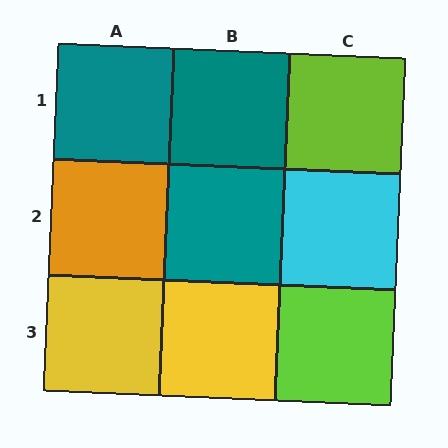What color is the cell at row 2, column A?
Orange.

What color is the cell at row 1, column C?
Lime.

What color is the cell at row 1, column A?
Teal.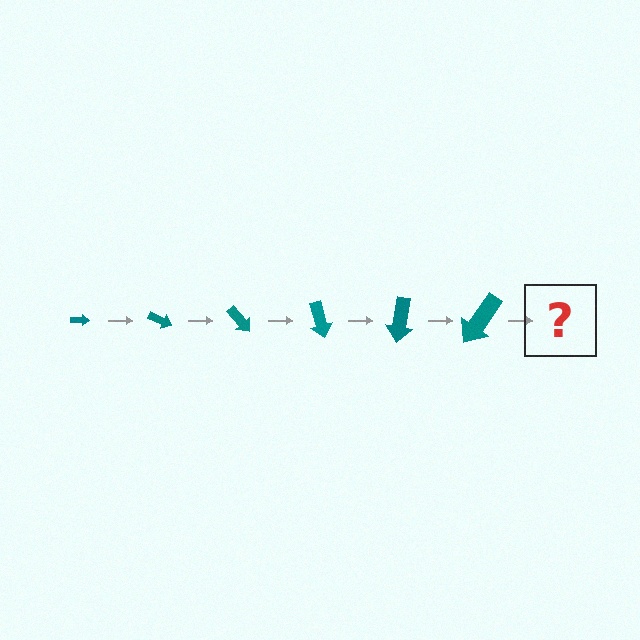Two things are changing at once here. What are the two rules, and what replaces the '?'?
The two rules are that the arrow grows larger each step and it rotates 25 degrees each step. The '?' should be an arrow, larger than the previous one and rotated 150 degrees from the start.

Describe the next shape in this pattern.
It should be an arrow, larger than the previous one and rotated 150 degrees from the start.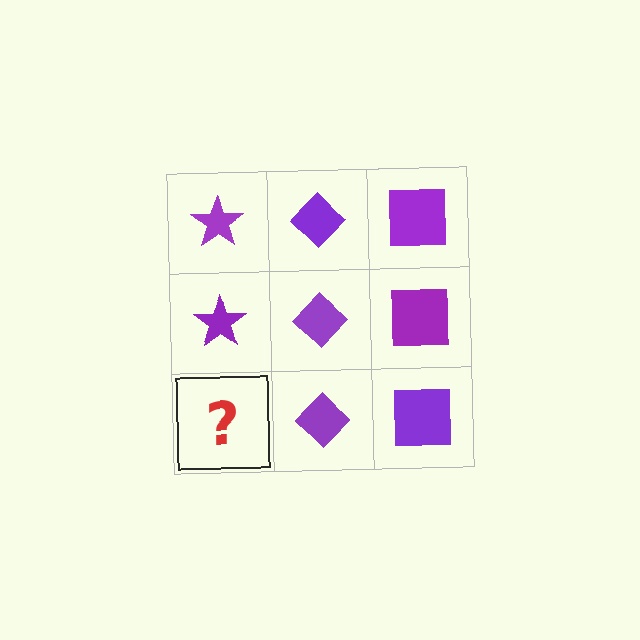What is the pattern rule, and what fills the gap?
The rule is that each column has a consistent shape. The gap should be filled with a purple star.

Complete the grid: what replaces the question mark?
The question mark should be replaced with a purple star.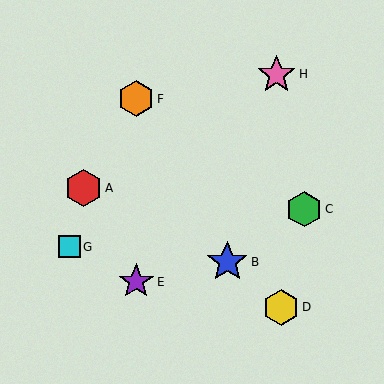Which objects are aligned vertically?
Objects E, F are aligned vertically.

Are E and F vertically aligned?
Yes, both are at x≈136.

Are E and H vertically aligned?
No, E is at x≈136 and H is at x≈277.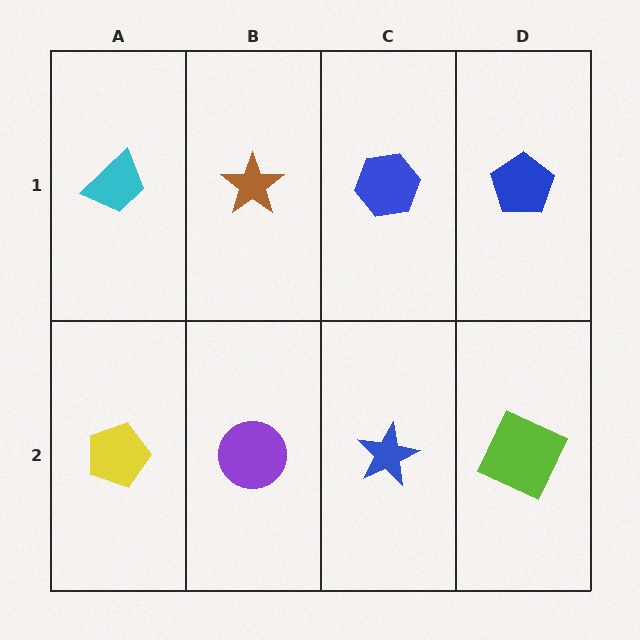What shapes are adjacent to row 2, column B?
A brown star (row 1, column B), a yellow pentagon (row 2, column A), a blue star (row 2, column C).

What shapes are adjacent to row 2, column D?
A blue pentagon (row 1, column D), a blue star (row 2, column C).